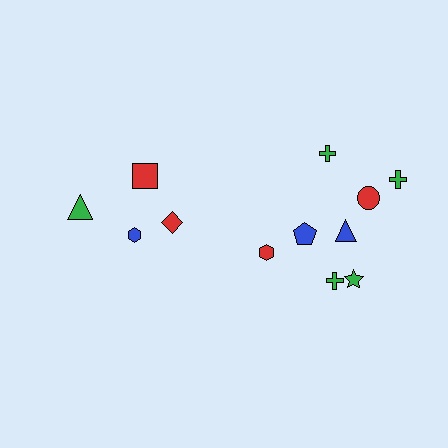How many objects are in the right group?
There are 8 objects.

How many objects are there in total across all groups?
There are 12 objects.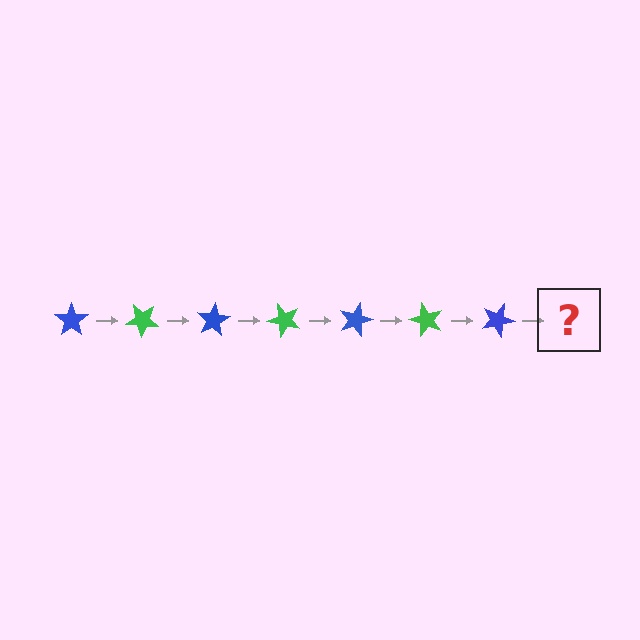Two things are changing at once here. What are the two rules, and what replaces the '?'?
The two rules are that it rotates 40 degrees each step and the color cycles through blue and green. The '?' should be a green star, rotated 280 degrees from the start.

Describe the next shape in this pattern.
It should be a green star, rotated 280 degrees from the start.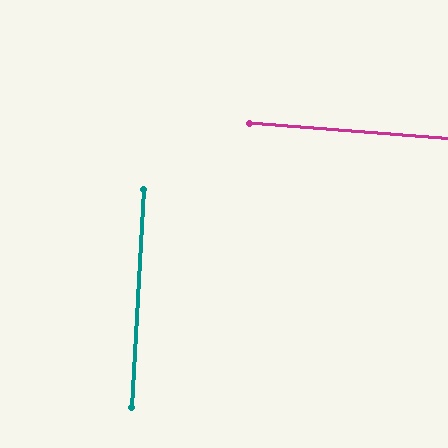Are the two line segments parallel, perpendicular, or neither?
Perpendicular — they meet at approximately 89°.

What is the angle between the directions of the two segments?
Approximately 89 degrees.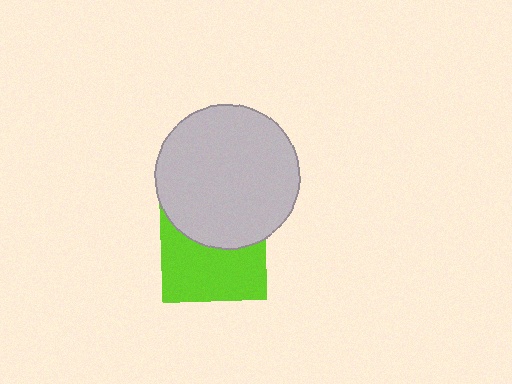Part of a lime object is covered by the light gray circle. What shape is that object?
It is a square.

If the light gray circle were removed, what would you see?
You would see the complete lime square.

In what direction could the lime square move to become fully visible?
The lime square could move down. That would shift it out from behind the light gray circle entirely.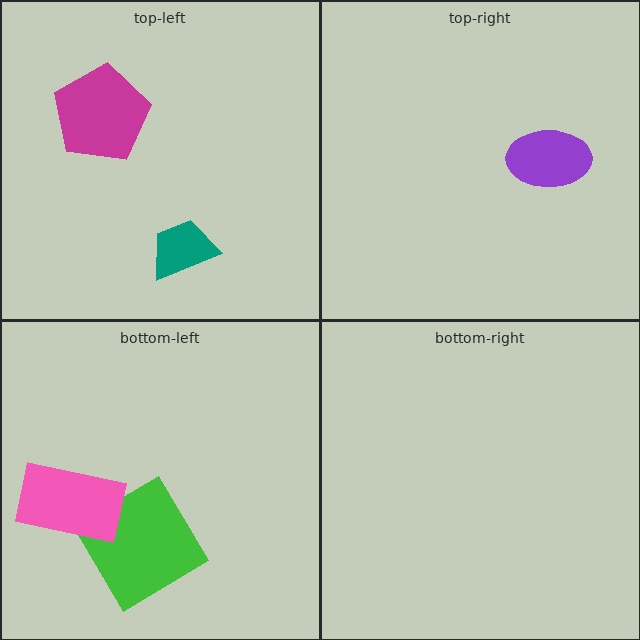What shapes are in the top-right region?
The purple ellipse.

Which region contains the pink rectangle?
The bottom-left region.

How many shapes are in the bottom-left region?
2.